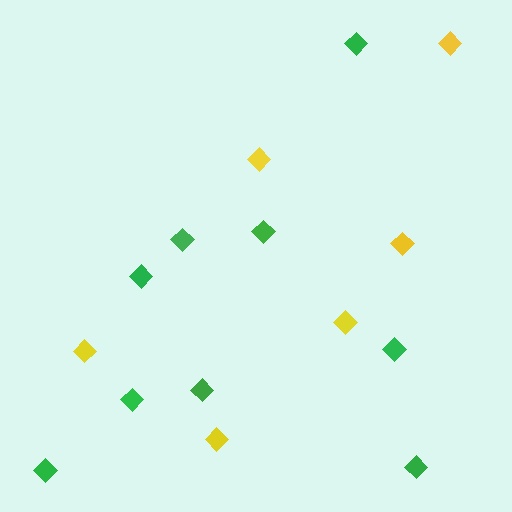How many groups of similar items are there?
There are 2 groups: one group of yellow diamonds (6) and one group of green diamonds (9).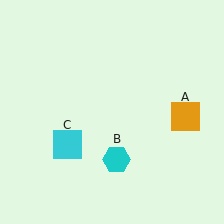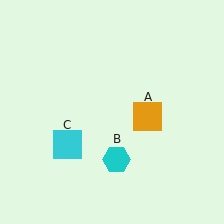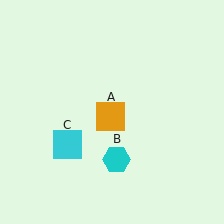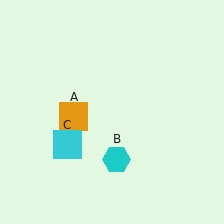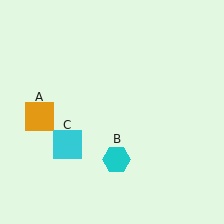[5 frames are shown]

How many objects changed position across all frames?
1 object changed position: orange square (object A).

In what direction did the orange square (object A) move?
The orange square (object A) moved left.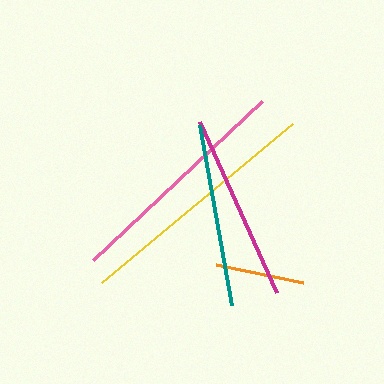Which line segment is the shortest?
The orange line is the shortest at approximately 89 pixels.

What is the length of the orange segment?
The orange segment is approximately 89 pixels long.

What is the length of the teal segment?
The teal segment is approximately 183 pixels long.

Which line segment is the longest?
The yellow line is the longest at approximately 249 pixels.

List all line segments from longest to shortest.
From longest to shortest: yellow, pink, magenta, teal, orange.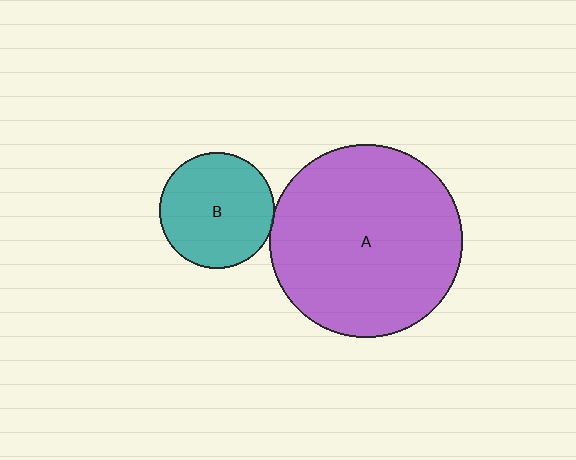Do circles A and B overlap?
Yes.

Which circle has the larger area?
Circle A (purple).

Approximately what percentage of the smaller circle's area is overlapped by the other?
Approximately 5%.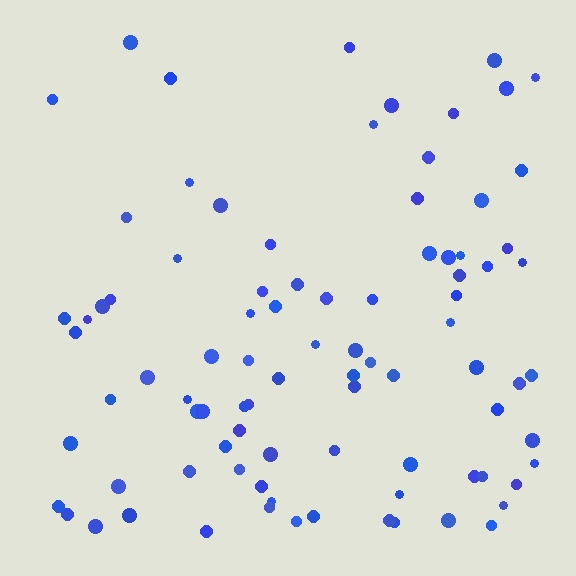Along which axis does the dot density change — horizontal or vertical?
Vertical.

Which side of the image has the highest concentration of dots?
The bottom.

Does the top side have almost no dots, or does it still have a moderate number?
Still a moderate number, just noticeably fewer than the bottom.